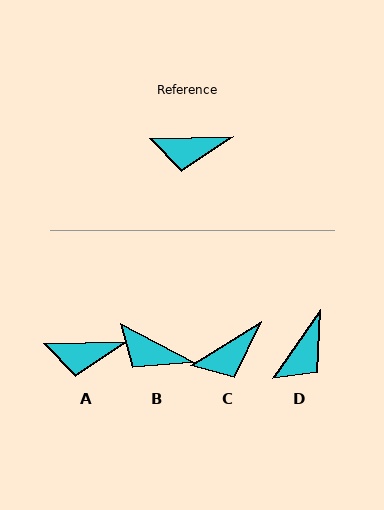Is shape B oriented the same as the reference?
No, it is off by about 29 degrees.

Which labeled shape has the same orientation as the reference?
A.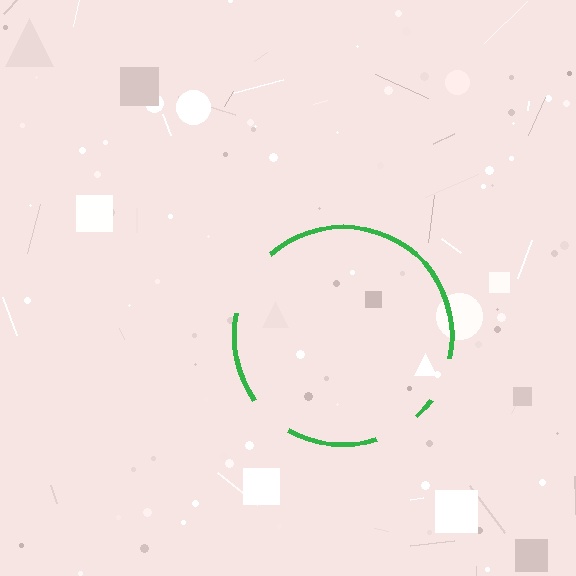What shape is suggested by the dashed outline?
The dashed outline suggests a circle.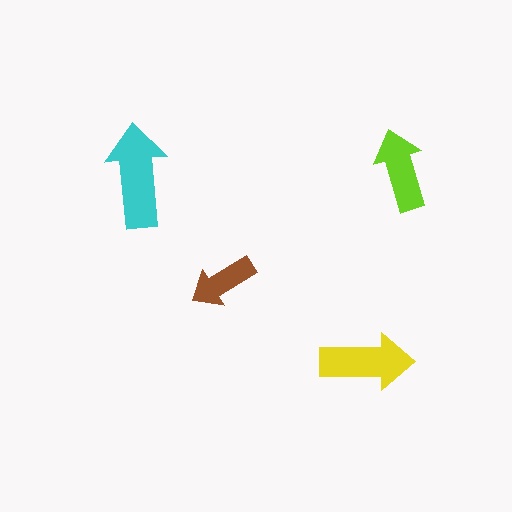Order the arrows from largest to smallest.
the cyan one, the yellow one, the lime one, the brown one.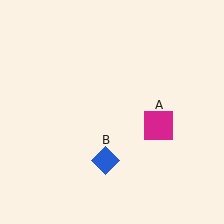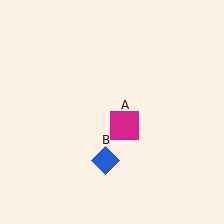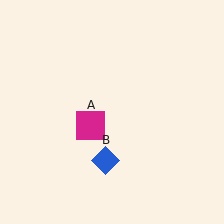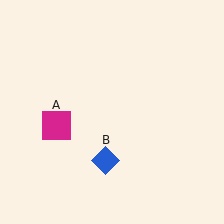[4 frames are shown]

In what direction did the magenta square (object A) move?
The magenta square (object A) moved left.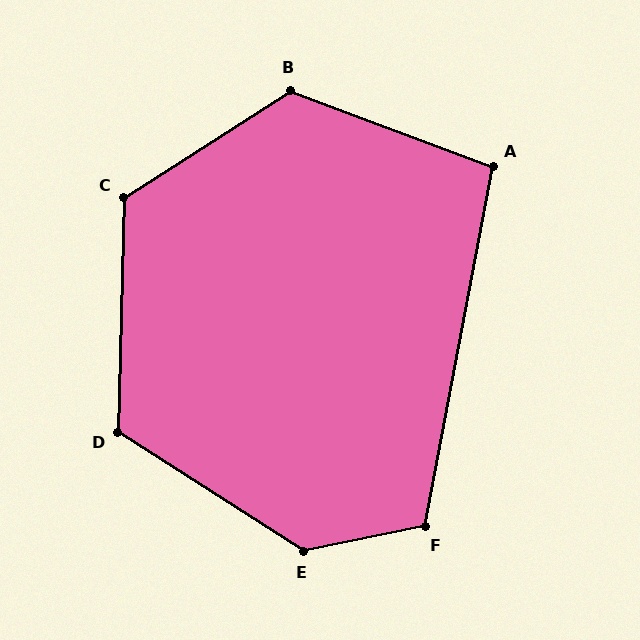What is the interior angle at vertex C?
Approximately 124 degrees (obtuse).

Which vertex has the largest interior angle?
E, at approximately 136 degrees.